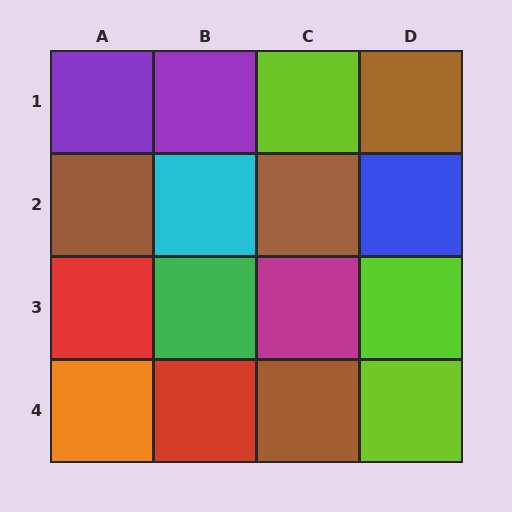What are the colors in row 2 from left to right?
Brown, cyan, brown, blue.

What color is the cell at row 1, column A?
Purple.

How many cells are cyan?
1 cell is cyan.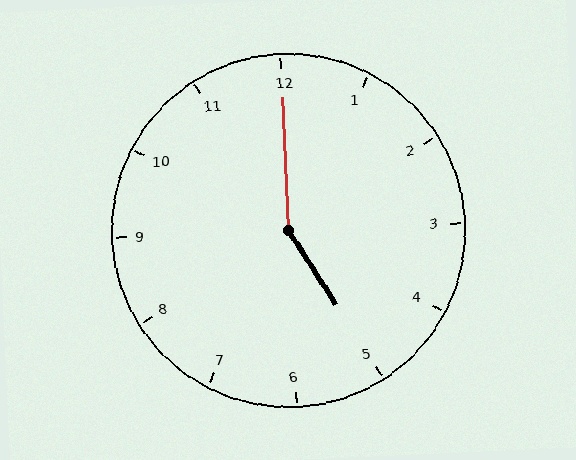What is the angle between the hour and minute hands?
Approximately 150 degrees.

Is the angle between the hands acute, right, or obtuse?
It is obtuse.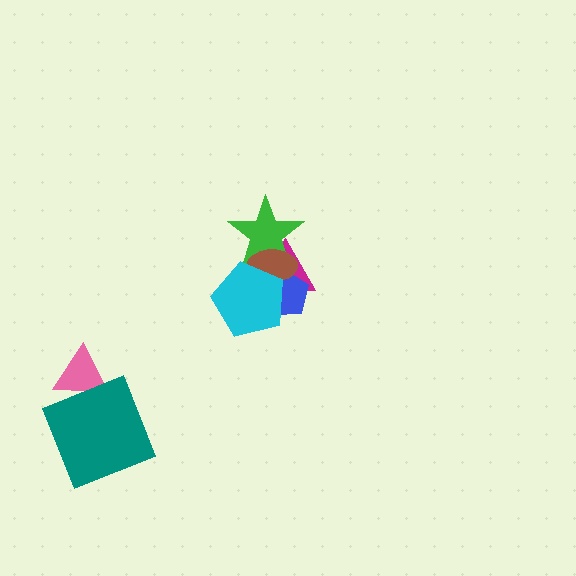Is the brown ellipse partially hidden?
Yes, it is partially covered by another shape.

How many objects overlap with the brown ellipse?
4 objects overlap with the brown ellipse.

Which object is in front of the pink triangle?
The teal square is in front of the pink triangle.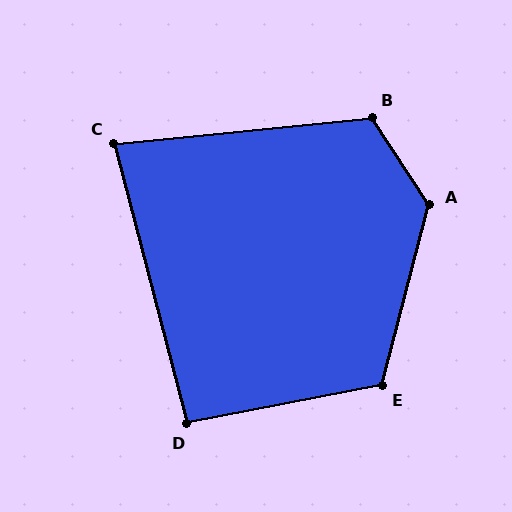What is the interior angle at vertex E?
Approximately 115 degrees (obtuse).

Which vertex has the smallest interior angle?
C, at approximately 81 degrees.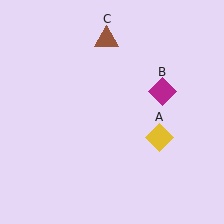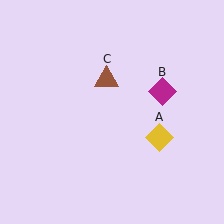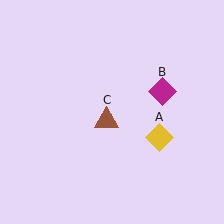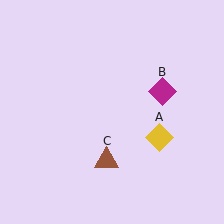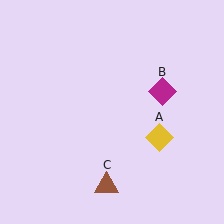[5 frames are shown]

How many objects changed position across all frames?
1 object changed position: brown triangle (object C).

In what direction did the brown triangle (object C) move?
The brown triangle (object C) moved down.